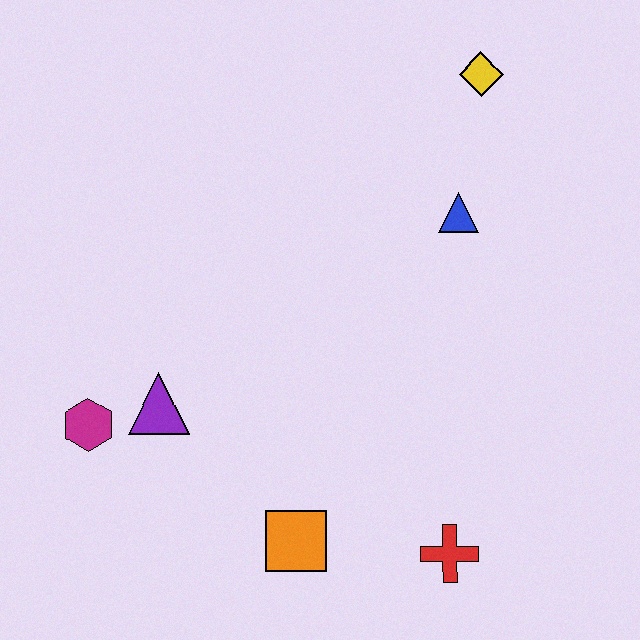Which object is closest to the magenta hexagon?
The purple triangle is closest to the magenta hexagon.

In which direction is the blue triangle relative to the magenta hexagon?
The blue triangle is to the right of the magenta hexagon.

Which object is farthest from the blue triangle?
The magenta hexagon is farthest from the blue triangle.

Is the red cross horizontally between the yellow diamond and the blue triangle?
No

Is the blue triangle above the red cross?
Yes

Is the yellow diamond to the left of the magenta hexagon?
No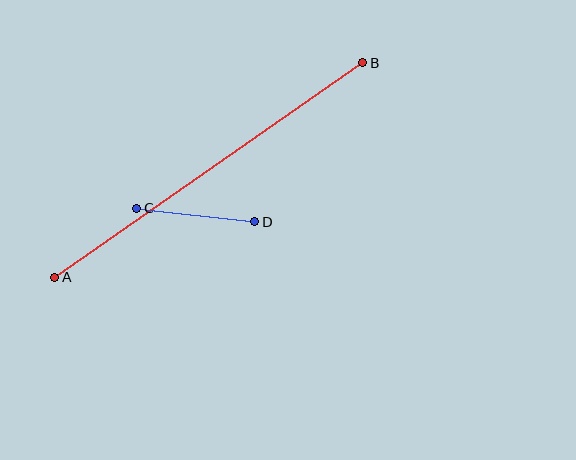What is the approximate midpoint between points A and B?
The midpoint is at approximately (209, 170) pixels.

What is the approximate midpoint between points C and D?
The midpoint is at approximately (196, 215) pixels.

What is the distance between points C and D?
The distance is approximately 119 pixels.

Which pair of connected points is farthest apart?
Points A and B are farthest apart.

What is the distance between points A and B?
The distance is approximately 376 pixels.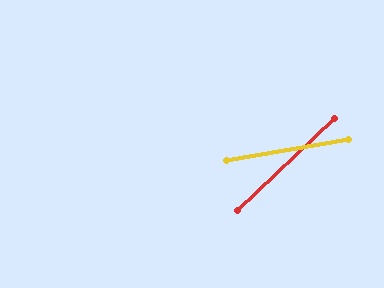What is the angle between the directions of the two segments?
Approximately 33 degrees.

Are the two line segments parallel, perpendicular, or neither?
Neither parallel nor perpendicular — they differ by about 33°.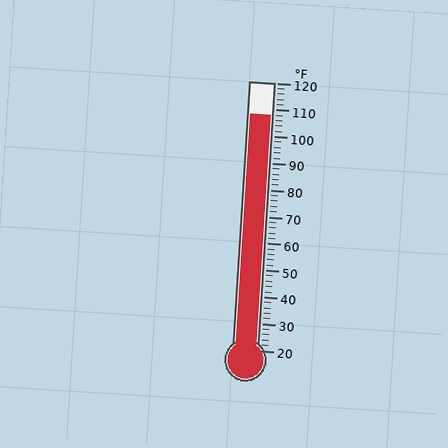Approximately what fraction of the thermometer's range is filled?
The thermometer is filled to approximately 90% of its range.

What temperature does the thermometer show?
The thermometer shows approximately 108°F.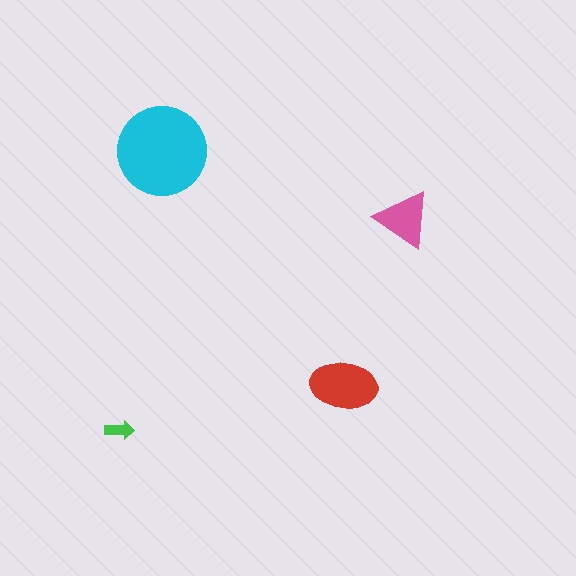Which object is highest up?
The cyan circle is topmost.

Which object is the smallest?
The green arrow.